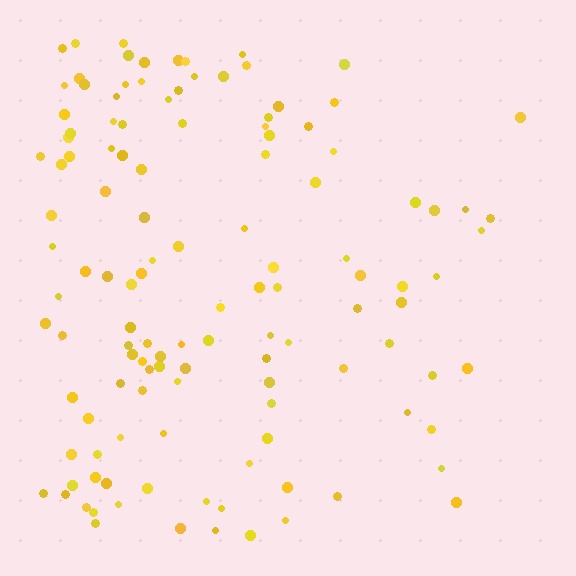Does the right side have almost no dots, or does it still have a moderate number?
Still a moderate number, just noticeably fewer than the left.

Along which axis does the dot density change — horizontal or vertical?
Horizontal.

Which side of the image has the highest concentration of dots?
The left.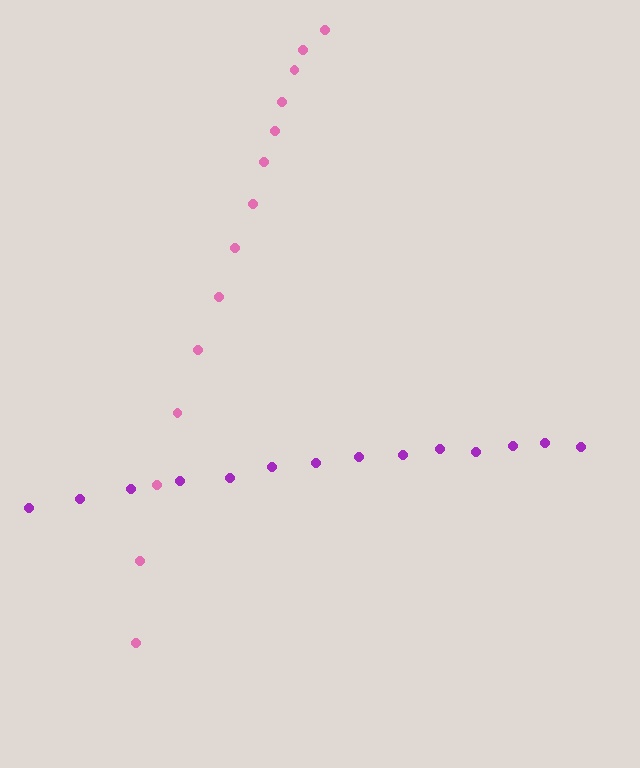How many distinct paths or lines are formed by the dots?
There are 2 distinct paths.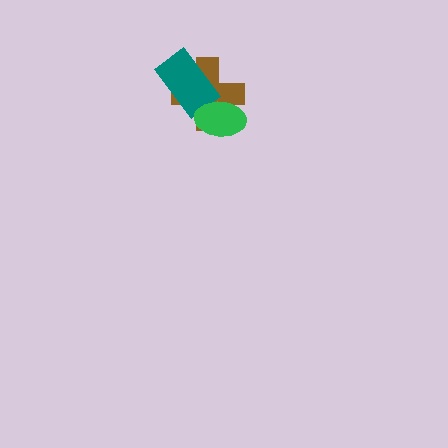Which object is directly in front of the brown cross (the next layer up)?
The teal rectangle is directly in front of the brown cross.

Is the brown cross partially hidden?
Yes, it is partially covered by another shape.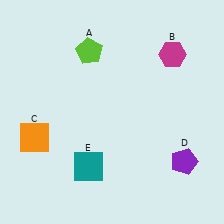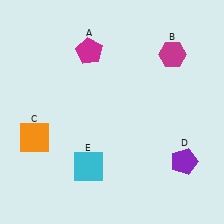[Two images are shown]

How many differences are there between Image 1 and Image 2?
There are 2 differences between the two images.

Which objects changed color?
A changed from lime to magenta. E changed from teal to cyan.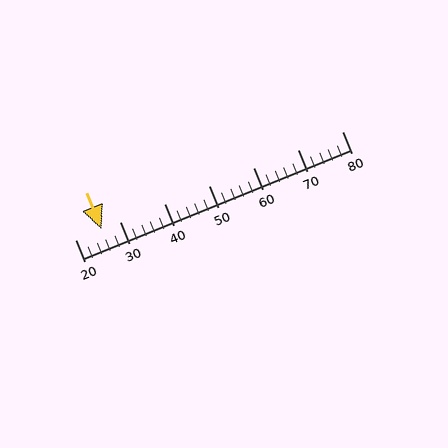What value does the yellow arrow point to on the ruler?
The yellow arrow points to approximately 26.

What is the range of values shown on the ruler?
The ruler shows values from 20 to 80.